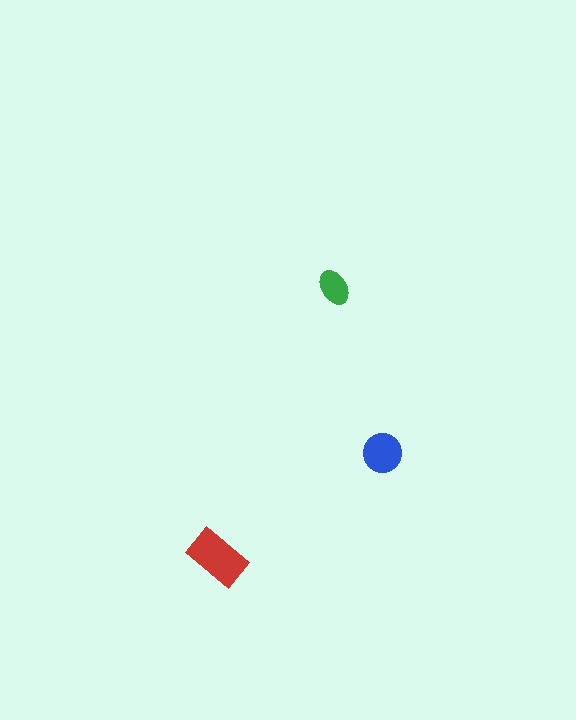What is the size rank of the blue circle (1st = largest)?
2nd.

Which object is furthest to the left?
The red rectangle is leftmost.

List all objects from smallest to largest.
The green ellipse, the blue circle, the red rectangle.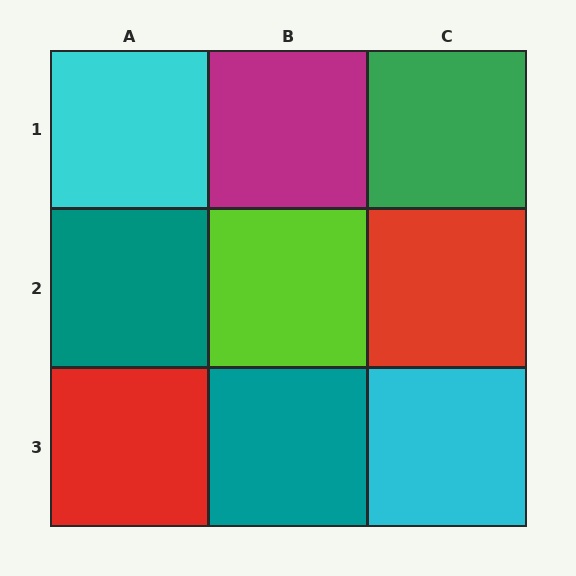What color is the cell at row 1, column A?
Cyan.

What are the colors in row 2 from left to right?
Teal, lime, red.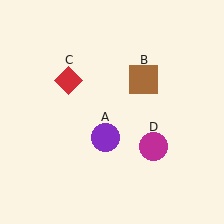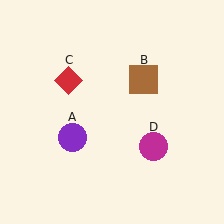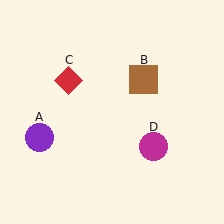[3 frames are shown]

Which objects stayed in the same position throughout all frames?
Brown square (object B) and red diamond (object C) and magenta circle (object D) remained stationary.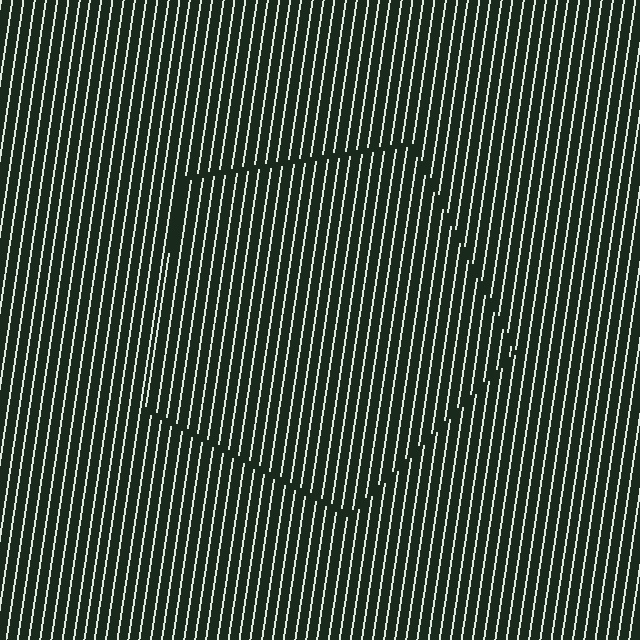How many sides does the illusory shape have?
5 sides — the line-ends trace a pentagon.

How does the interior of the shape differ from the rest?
The interior of the shape contains the same grating, shifted by half a period — the contour is defined by the phase discontinuity where line-ends from the inner and outer gratings abut.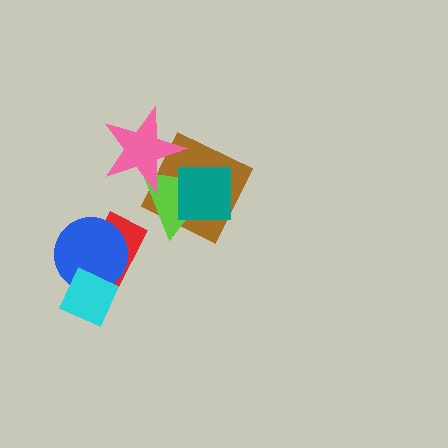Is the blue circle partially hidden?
Yes, it is partially covered by another shape.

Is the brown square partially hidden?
Yes, it is partially covered by another shape.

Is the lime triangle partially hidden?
Yes, it is partially covered by another shape.